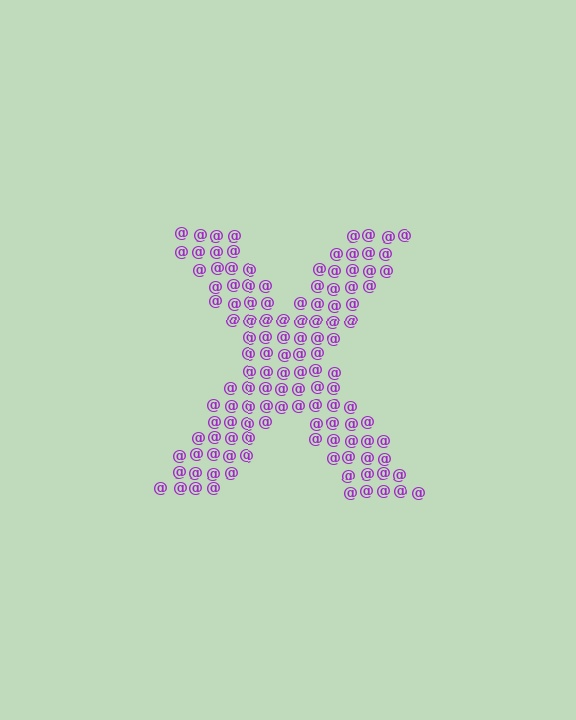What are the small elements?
The small elements are at signs.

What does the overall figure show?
The overall figure shows the letter X.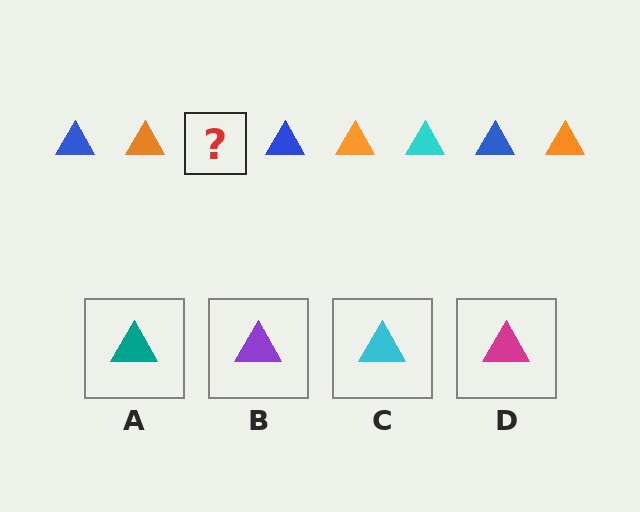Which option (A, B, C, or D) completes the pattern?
C.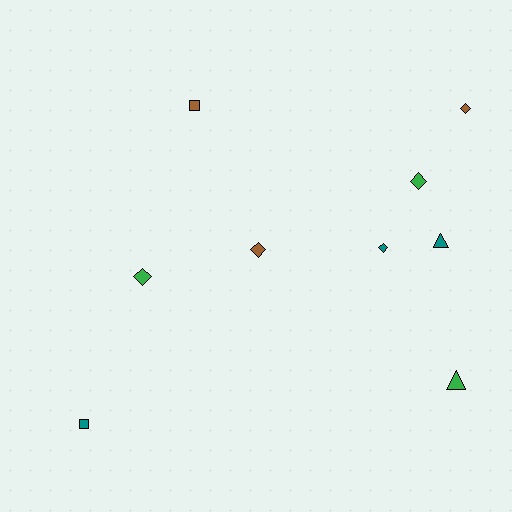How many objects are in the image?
There are 9 objects.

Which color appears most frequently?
Green, with 3 objects.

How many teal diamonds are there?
There is 1 teal diamond.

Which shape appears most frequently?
Diamond, with 5 objects.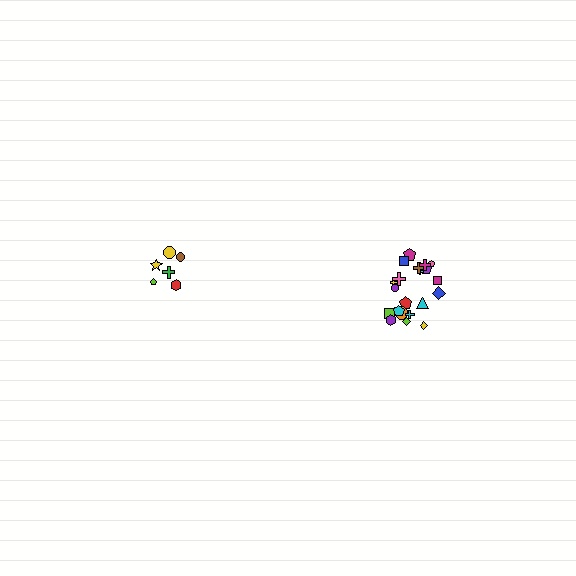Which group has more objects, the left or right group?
The right group.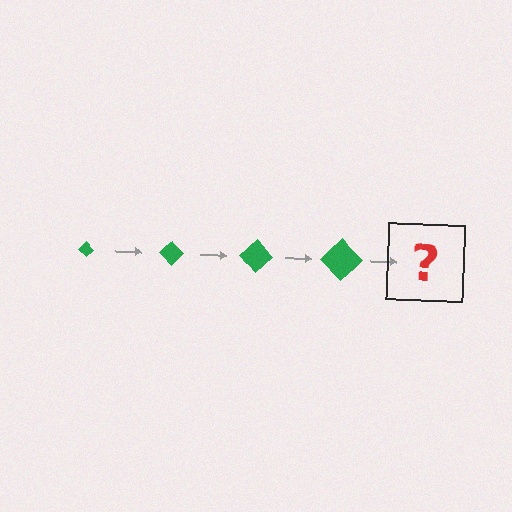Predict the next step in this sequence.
The next step is a green diamond, larger than the previous one.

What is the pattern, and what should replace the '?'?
The pattern is that the diamond gets progressively larger each step. The '?' should be a green diamond, larger than the previous one.